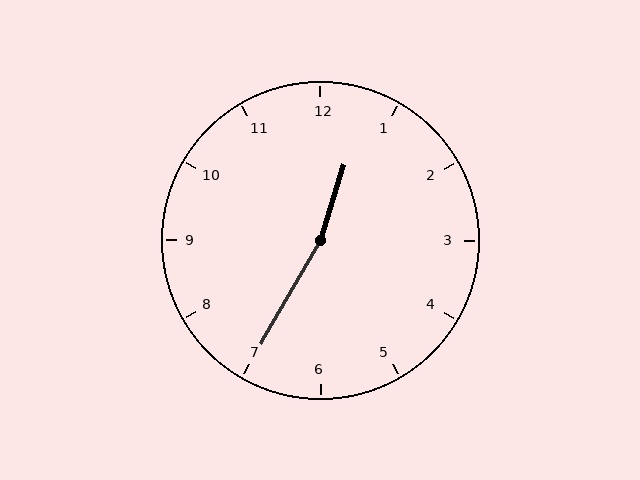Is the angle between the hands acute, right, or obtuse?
It is obtuse.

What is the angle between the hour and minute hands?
Approximately 168 degrees.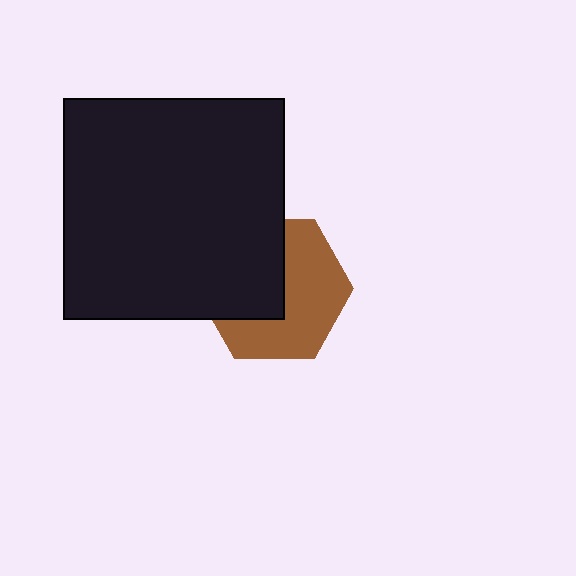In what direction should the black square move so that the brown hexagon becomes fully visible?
The black square should move toward the upper-left. That is the shortest direction to clear the overlap and leave the brown hexagon fully visible.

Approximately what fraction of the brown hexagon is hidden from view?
Roughly 45% of the brown hexagon is hidden behind the black square.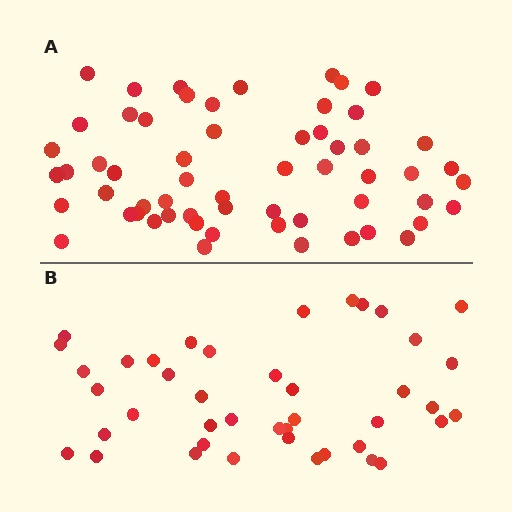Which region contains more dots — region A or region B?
Region A (the top region) has more dots.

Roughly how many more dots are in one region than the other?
Region A has approximately 15 more dots than region B.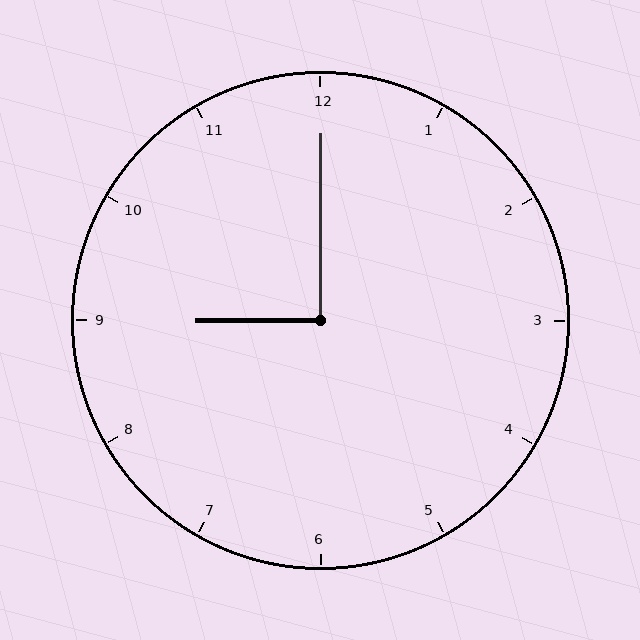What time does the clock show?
9:00.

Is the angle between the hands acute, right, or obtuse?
It is right.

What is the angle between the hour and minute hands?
Approximately 90 degrees.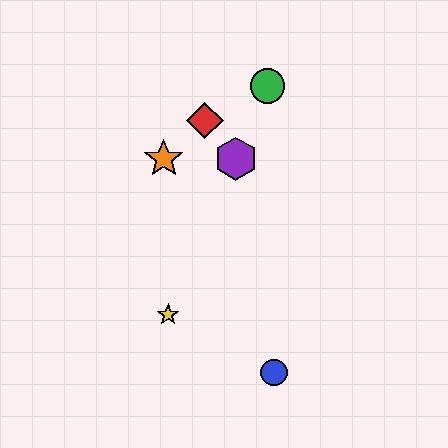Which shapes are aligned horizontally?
The purple hexagon, the orange star are aligned horizontally.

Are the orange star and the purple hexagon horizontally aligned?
Yes, both are at y≈159.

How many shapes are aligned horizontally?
2 shapes (the purple hexagon, the orange star) are aligned horizontally.